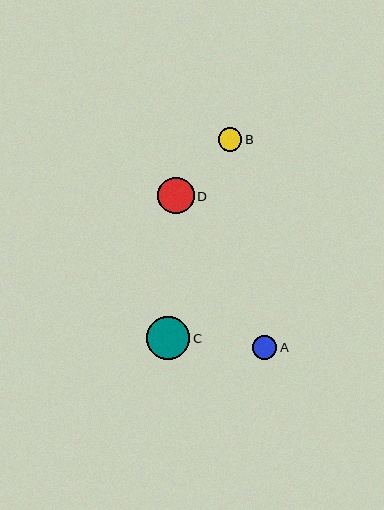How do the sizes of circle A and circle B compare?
Circle A and circle B are approximately the same size.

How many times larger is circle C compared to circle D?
Circle C is approximately 1.2 times the size of circle D.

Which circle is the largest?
Circle C is the largest with a size of approximately 43 pixels.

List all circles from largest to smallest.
From largest to smallest: C, D, A, B.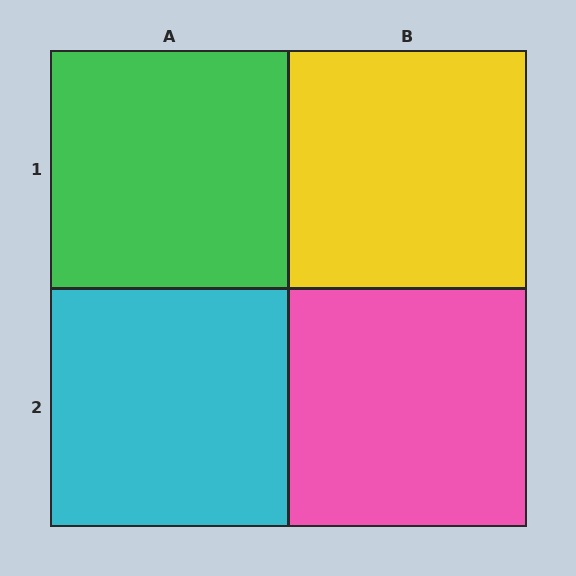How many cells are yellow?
1 cell is yellow.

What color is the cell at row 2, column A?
Cyan.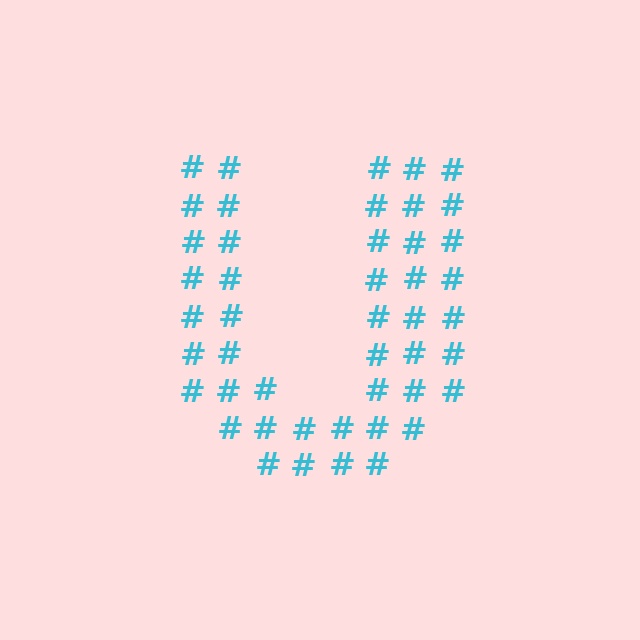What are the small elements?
The small elements are hash symbols.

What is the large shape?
The large shape is the letter U.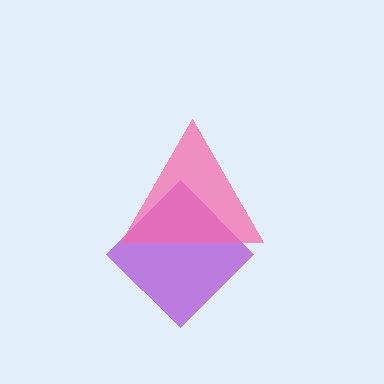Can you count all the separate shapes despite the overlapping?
Yes, there are 2 separate shapes.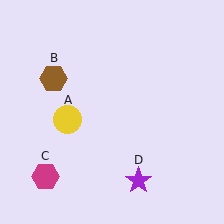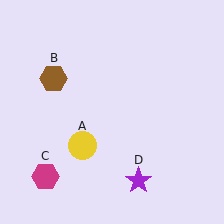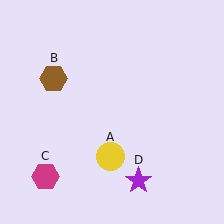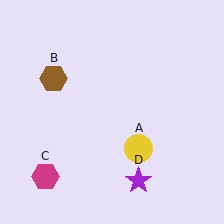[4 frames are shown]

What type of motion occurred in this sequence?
The yellow circle (object A) rotated counterclockwise around the center of the scene.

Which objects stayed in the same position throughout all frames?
Brown hexagon (object B) and magenta hexagon (object C) and purple star (object D) remained stationary.